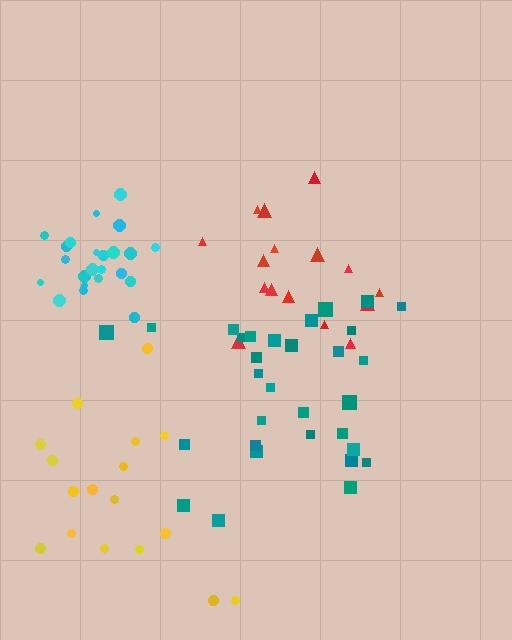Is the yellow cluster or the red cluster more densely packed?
Red.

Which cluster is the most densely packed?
Cyan.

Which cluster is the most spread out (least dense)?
Yellow.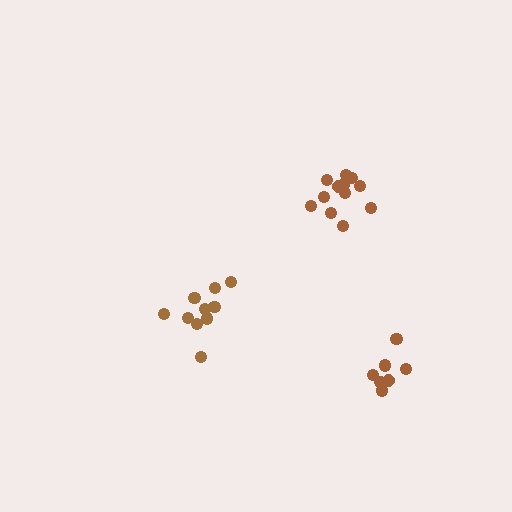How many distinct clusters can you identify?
There are 3 distinct clusters.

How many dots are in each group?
Group 1: 12 dots, Group 2: 10 dots, Group 3: 7 dots (29 total).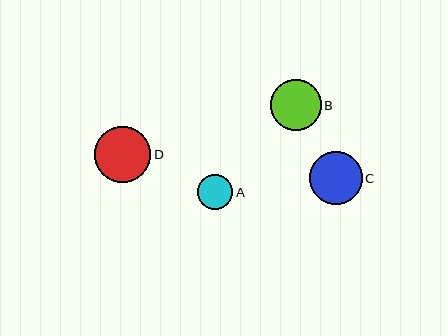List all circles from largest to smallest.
From largest to smallest: D, C, B, A.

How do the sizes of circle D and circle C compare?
Circle D and circle C are approximately the same size.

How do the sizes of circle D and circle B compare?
Circle D and circle B are approximately the same size.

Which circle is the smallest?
Circle A is the smallest with a size of approximately 35 pixels.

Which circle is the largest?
Circle D is the largest with a size of approximately 56 pixels.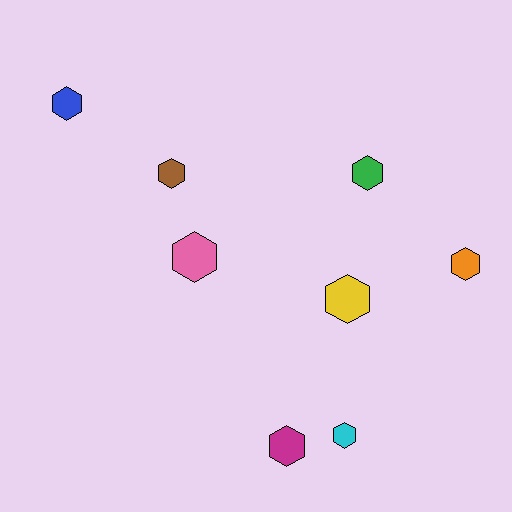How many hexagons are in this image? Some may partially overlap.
There are 8 hexagons.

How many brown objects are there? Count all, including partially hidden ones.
There is 1 brown object.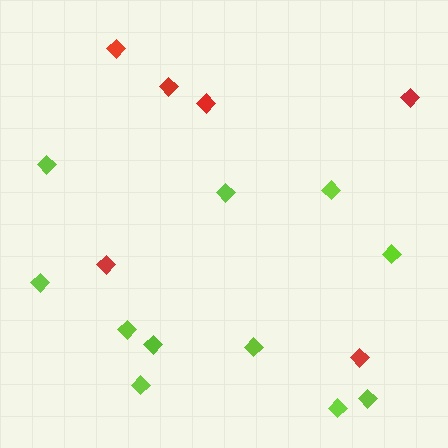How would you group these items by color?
There are 2 groups: one group of red diamonds (6) and one group of lime diamonds (11).